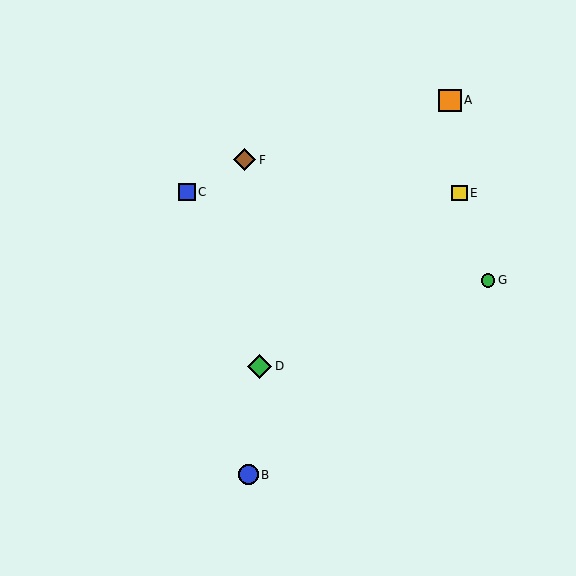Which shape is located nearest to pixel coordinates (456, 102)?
The orange square (labeled A) at (450, 100) is nearest to that location.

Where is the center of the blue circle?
The center of the blue circle is at (248, 475).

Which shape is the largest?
The green diamond (labeled D) is the largest.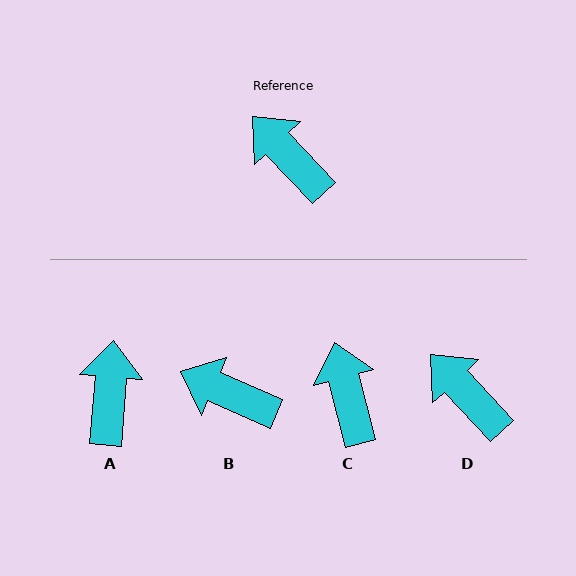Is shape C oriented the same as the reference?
No, it is off by about 29 degrees.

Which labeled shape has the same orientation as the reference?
D.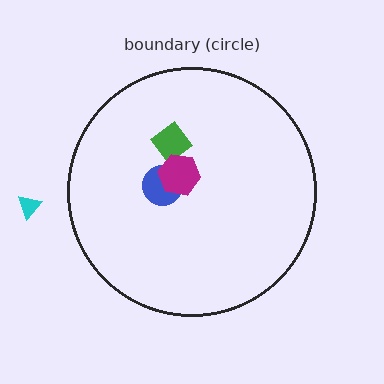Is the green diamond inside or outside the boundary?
Inside.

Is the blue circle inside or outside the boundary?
Inside.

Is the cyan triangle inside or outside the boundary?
Outside.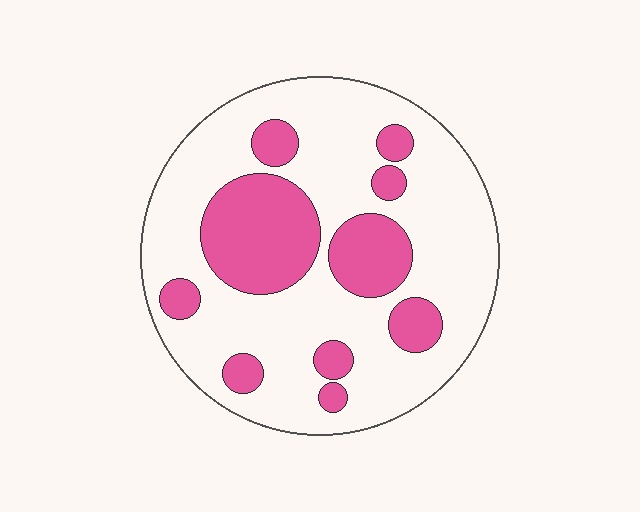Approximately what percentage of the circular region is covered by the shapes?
Approximately 30%.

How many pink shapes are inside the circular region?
10.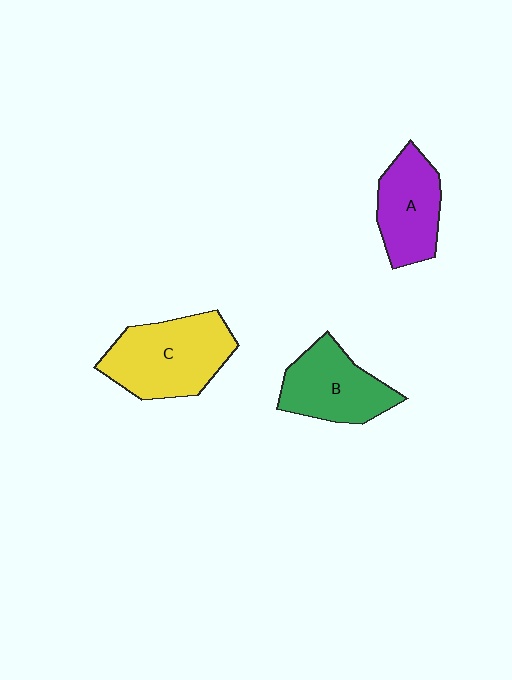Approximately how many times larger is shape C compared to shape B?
Approximately 1.3 times.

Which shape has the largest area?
Shape C (yellow).